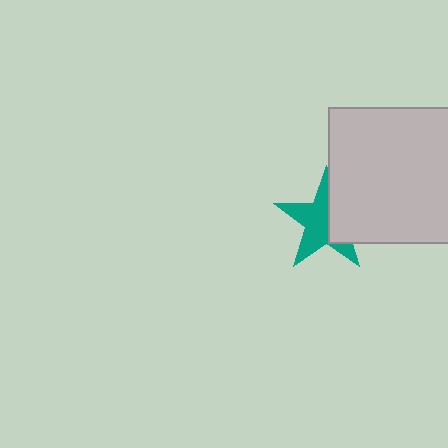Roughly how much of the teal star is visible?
About half of it is visible (roughly 61%).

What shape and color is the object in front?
The object in front is a light gray rectangle.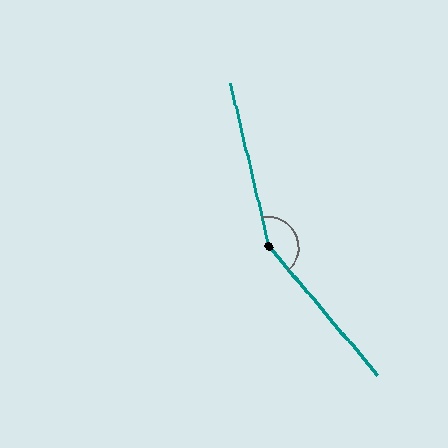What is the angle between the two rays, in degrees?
Approximately 153 degrees.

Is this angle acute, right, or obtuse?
It is obtuse.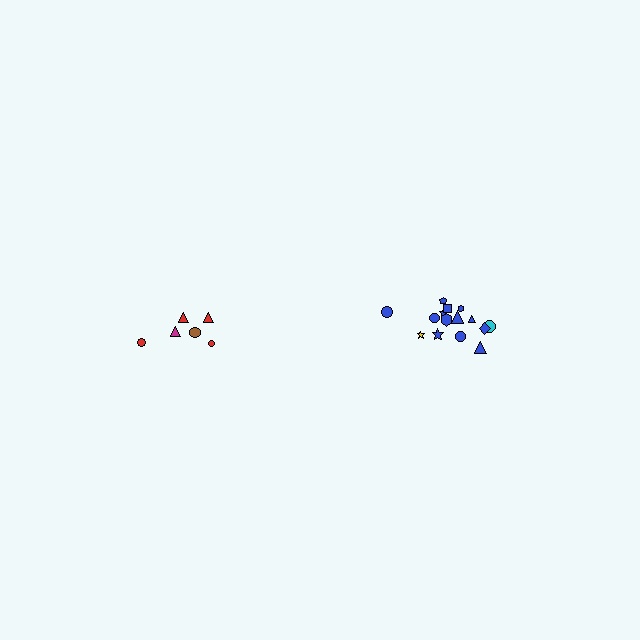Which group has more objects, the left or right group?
The right group.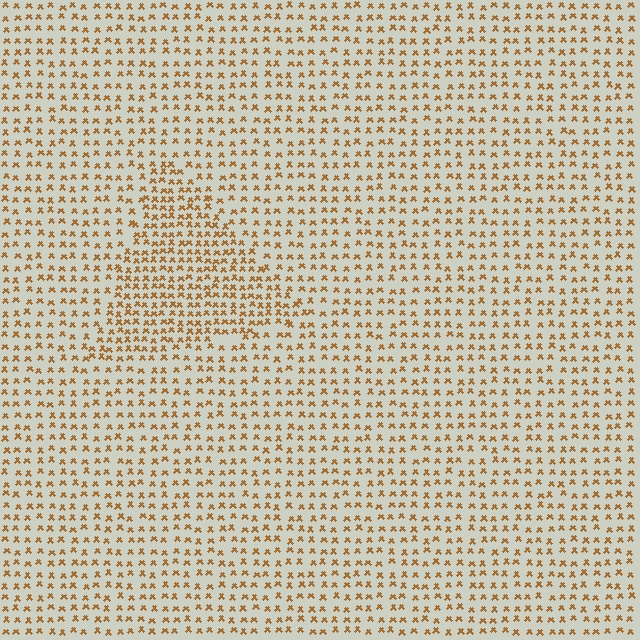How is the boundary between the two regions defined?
The boundary is defined by a change in element density (approximately 1.7x ratio). All elements are the same color, size, and shape.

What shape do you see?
I see a triangle.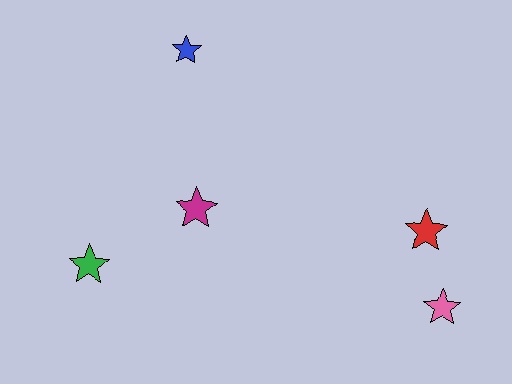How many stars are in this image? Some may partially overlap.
There are 5 stars.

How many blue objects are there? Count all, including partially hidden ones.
There is 1 blue object.